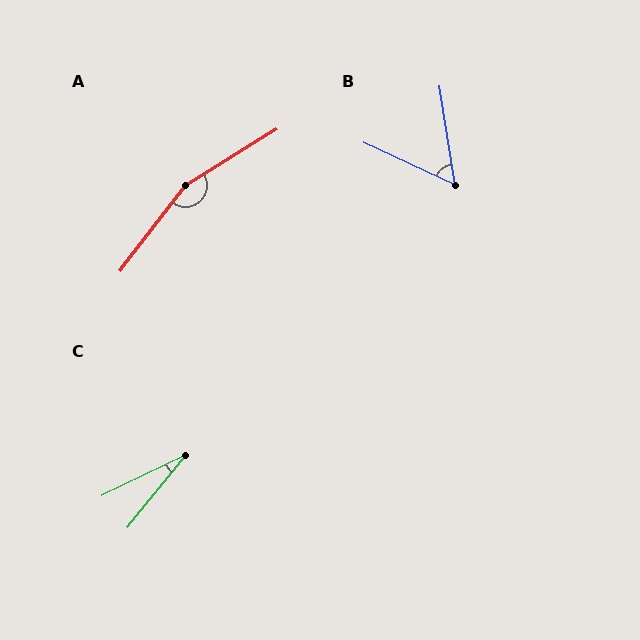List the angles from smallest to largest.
C (25°), B (56°), A (159°).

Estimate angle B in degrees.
Approximately 56 degrees.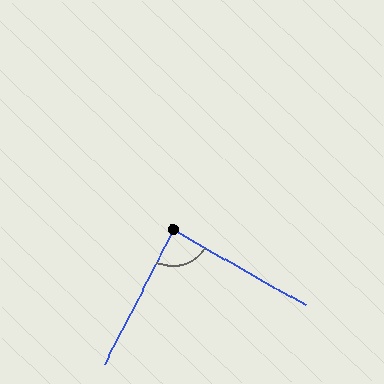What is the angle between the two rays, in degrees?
Approximately 87 degrees.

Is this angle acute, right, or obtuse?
It is approximately a right angle.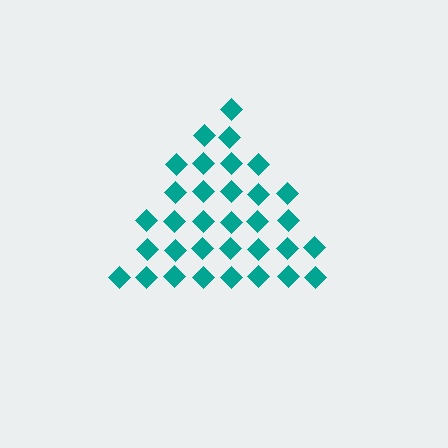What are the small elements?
The small elements are diamonds.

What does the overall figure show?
The overall figure shows a triangle.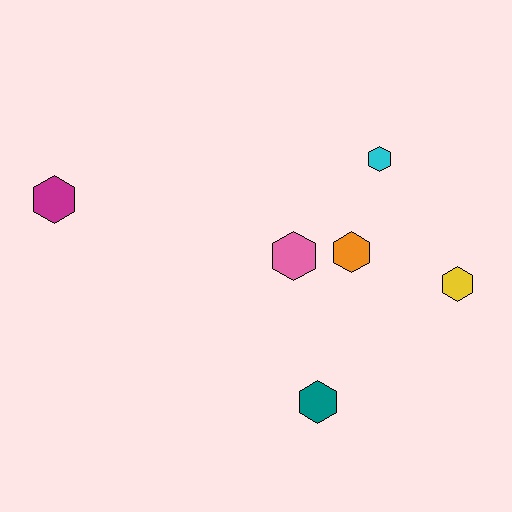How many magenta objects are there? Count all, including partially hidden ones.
There is 1 magenta object.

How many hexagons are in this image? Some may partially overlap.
There are 6 hexagons.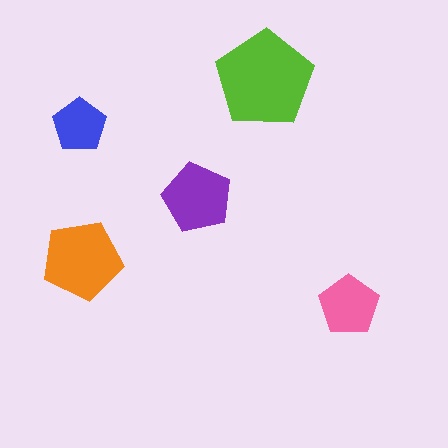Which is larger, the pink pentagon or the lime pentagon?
The lime one.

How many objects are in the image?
There are 5 objects in the image.